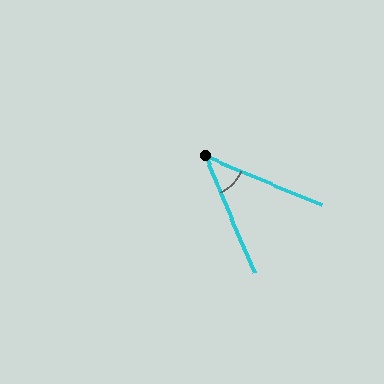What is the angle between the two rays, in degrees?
Approximately 44 degrees.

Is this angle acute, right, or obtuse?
It is acute.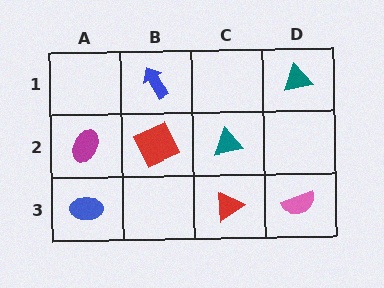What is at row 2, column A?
A magenta ellipse.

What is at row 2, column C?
A teal triangle.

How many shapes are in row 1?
2 shapes.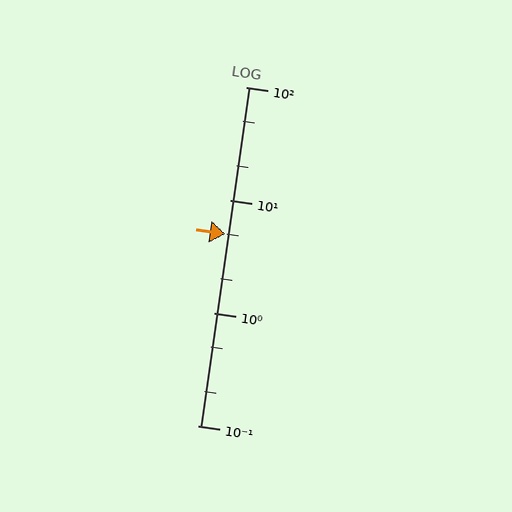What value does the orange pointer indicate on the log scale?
The pointer indicates approximately 5.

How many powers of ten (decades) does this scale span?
The scale spans 3 decades, from 0.1 to 100.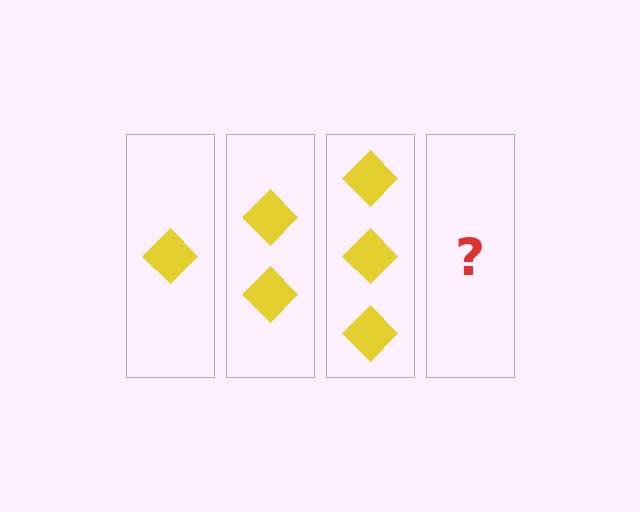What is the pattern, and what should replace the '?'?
The pattern is that each step adds one more diamond. The '?' should be 4 diamonds.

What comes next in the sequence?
The next element should be 4 diamonds.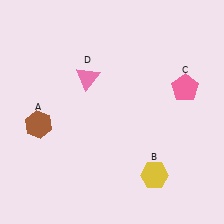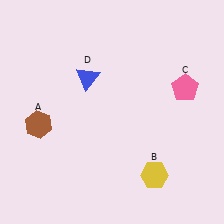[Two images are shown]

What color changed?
The triangle (D) changed from pink in Image 1 to blue in Image 2.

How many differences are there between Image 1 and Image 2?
There is 1 difference between the two images.